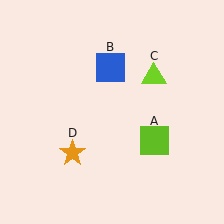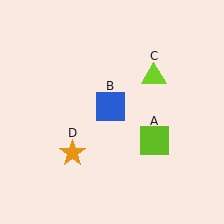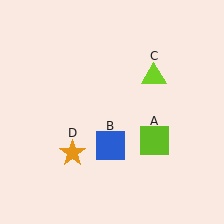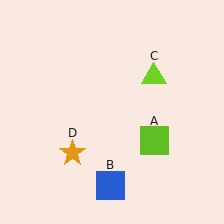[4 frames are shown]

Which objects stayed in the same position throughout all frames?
Lime square (object A) and lime triangle (object C) and orange star (object D) remained stationary.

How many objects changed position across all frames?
1 object changed position: blue square (object B).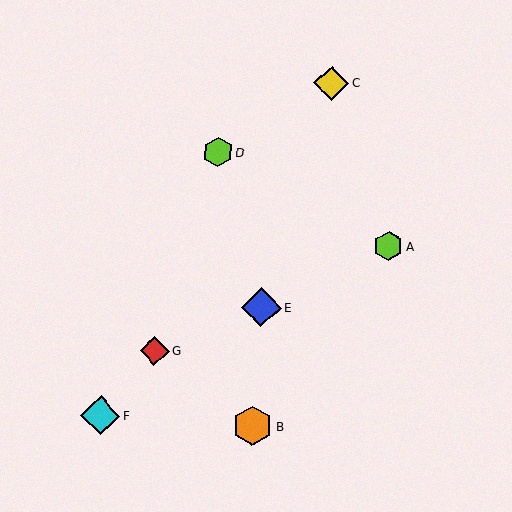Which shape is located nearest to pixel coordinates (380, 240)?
The lime hexagon (labeled A) at (389, 246) is nearest to that location.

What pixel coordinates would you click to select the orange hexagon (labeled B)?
Click at (253, 426) to select the orange hexagon B.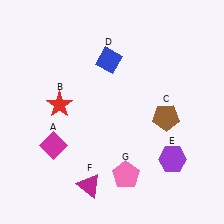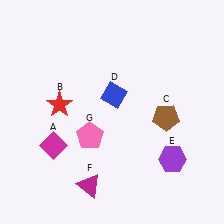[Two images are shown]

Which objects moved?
The objects that moved are: the blue diamond (D), the pink pentagon (G).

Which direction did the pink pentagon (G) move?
The pink pentagon (G) moved up.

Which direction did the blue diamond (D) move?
The blue diamond (D) moved down.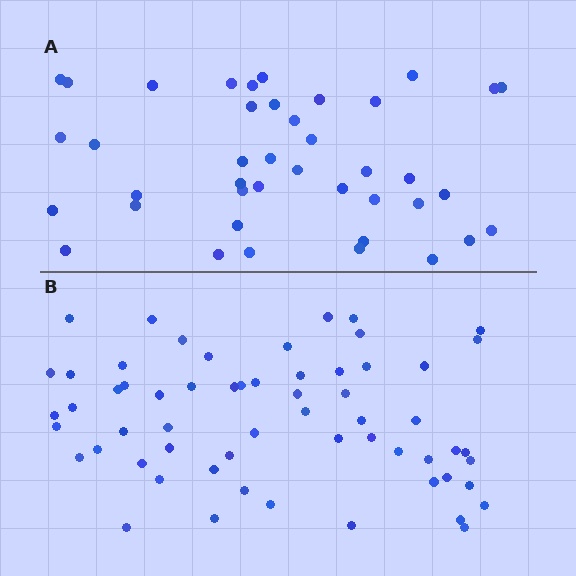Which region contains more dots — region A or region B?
Region B (the bottom region) has more dots.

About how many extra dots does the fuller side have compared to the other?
Region B has approximately 20 more dots than region A.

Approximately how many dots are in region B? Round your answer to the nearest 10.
About 60 dots.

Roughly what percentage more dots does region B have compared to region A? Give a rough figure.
About 45% more.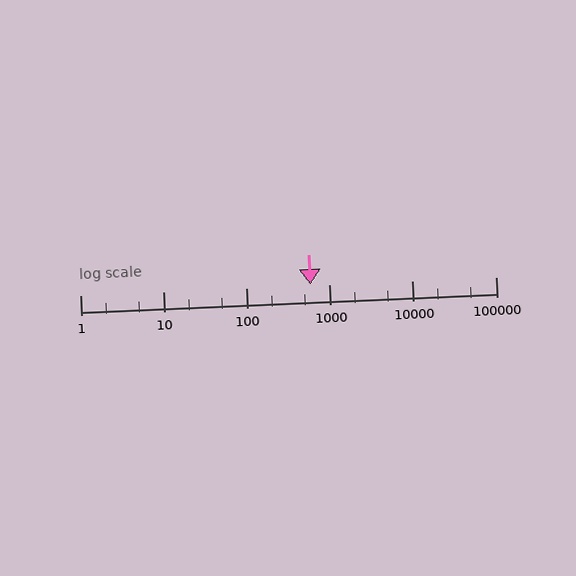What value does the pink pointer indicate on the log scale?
The pointer indicates approximately 590.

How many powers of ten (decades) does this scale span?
The scale spans 5 decades, from 1 to 100000.